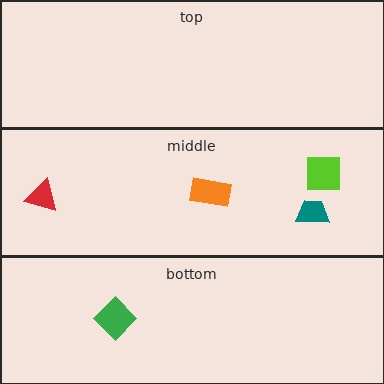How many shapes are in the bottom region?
1.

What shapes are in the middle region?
The orange rectangle, the red triangle, the lime square, the teal trapezoid.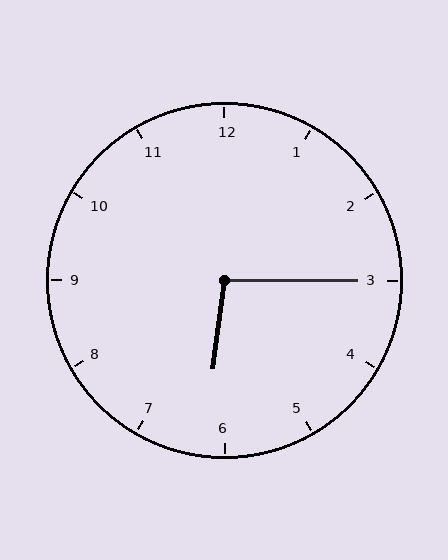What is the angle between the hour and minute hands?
Approximately 98 degrees.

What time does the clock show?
6:15.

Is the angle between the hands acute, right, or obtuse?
It is obtuse.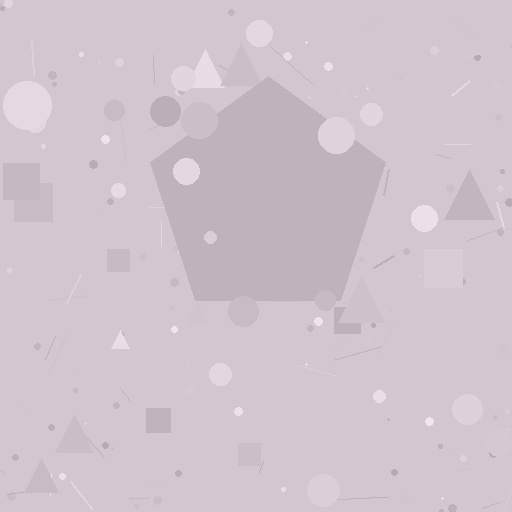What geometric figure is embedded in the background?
A pentagon is embedded in the background.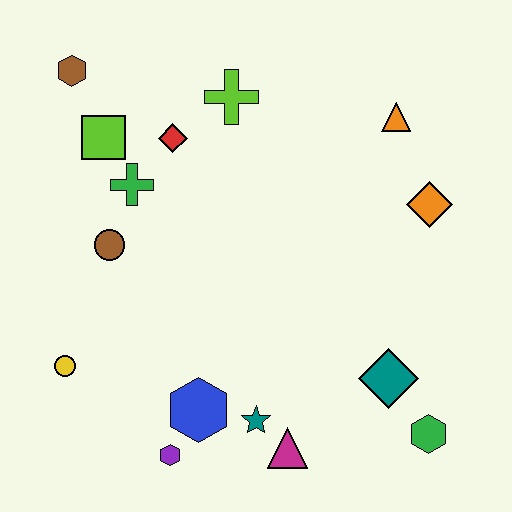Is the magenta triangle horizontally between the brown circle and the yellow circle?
No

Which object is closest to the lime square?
The green cross is closest to the lime square.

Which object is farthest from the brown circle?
The green hexagon is farthest from the brown circle.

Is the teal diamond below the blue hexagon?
No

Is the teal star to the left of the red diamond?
No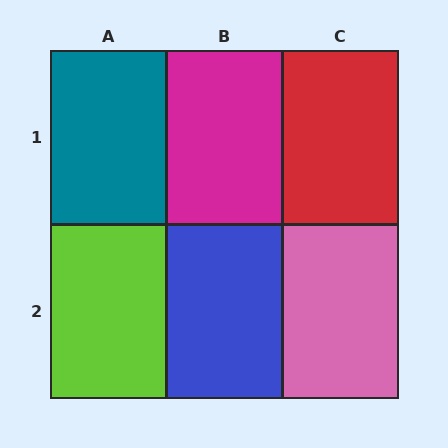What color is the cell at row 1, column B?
Magenta.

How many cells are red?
1 cell is red.